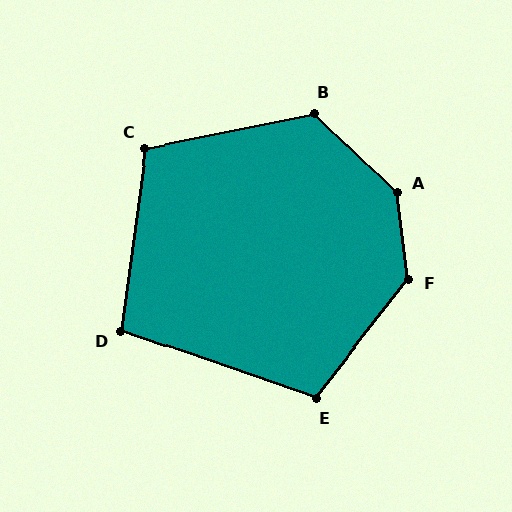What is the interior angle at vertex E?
Approximately 109 degrees (obtuse).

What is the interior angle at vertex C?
Approximately 109 degrees (obtuse).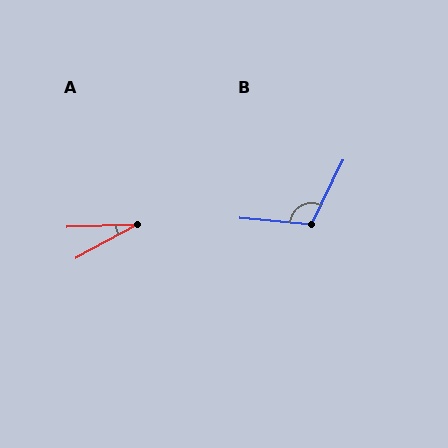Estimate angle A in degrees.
Approximately 26 degrees.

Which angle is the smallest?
A, at approximately 26 degrees.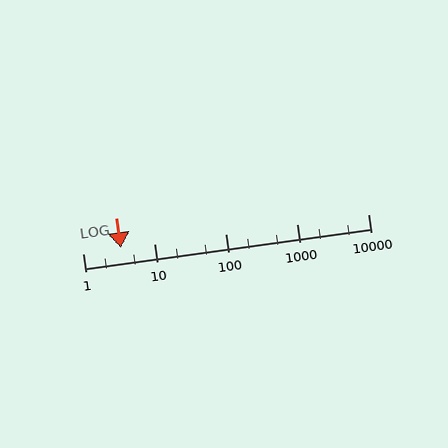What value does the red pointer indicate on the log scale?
The pointer indicates approximately 3.4.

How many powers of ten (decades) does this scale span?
The scale spans 4 decades, from 1 to 10000.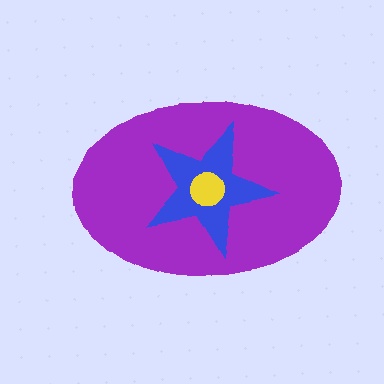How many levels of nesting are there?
3.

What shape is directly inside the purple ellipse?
The blue star.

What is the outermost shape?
The purple ellipse.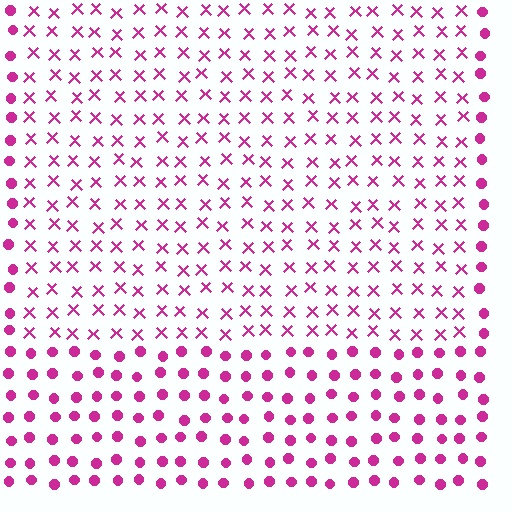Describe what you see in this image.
The image is filled with small magenta elements arranged in a uniform grid. A rectangle-shaped region contains X marks, while the surrounding area contains circles. The boundary is defined purely by the change in element shape.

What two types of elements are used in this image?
The image uses X marks inside the rectangle region and circles outside it.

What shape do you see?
I see a rectangle.